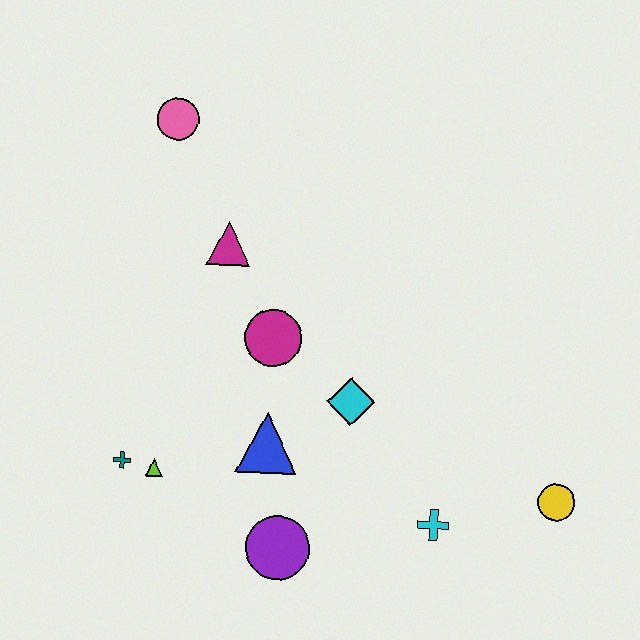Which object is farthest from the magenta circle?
The yellow circle is farthest from the magenta circle.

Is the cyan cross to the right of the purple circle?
Yes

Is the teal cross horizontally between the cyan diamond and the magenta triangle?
No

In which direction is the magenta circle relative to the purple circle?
The magenta circle is above the purple circle.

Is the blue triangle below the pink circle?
Yes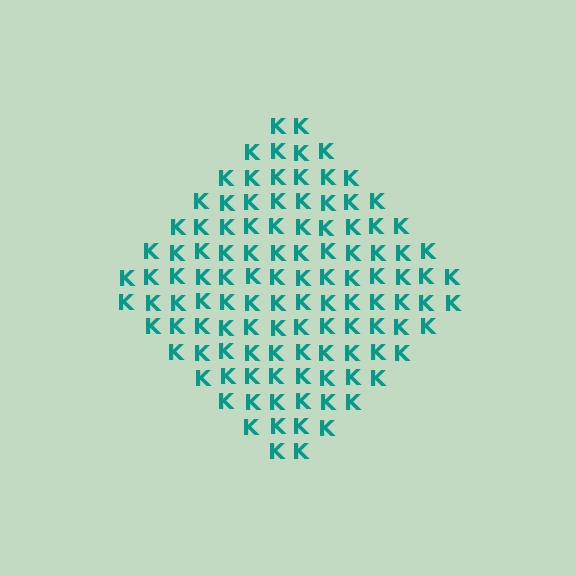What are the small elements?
The small elements are letter K's.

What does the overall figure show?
The overall figure shows a diamond.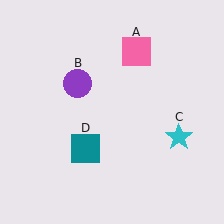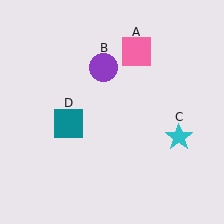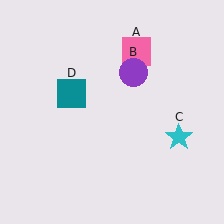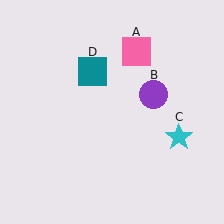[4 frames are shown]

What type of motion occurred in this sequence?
The purple circle (object B), teal square (object D) rotated clockwise around the center of the scene.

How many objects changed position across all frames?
2 objects changed position: purple circle (object B), teal square (object D).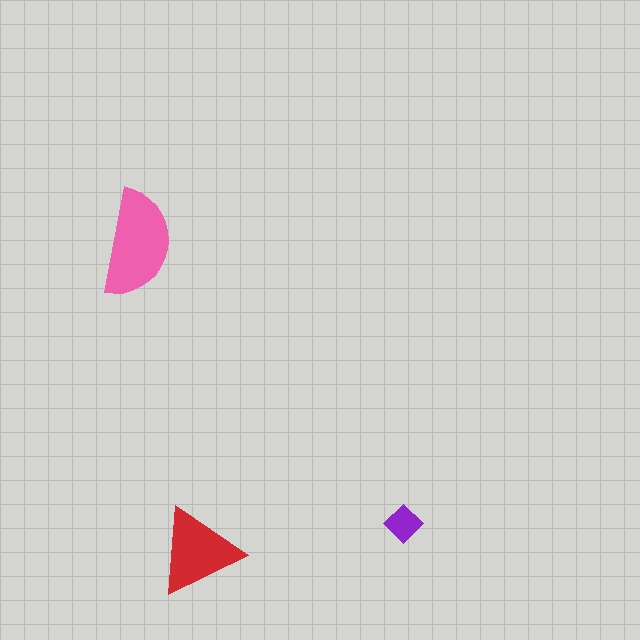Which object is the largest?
The pink semicircle.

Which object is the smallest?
The purple diamond.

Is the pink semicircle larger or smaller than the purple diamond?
Larger.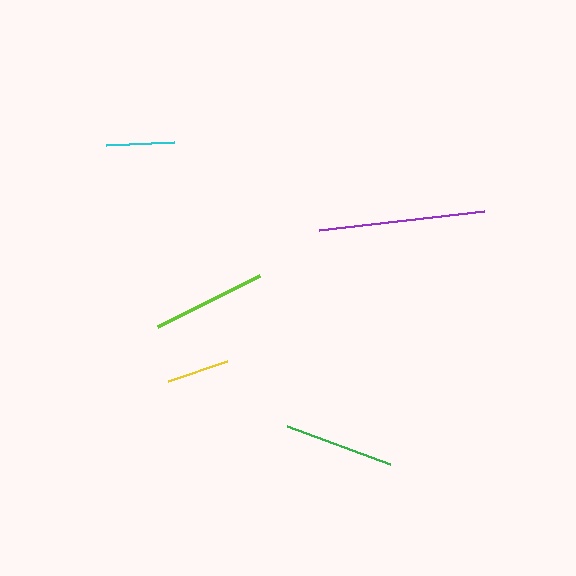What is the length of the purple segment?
The purple segment is approximately 166 pixels long.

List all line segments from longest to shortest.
From longest to shortest: purple, lime, green, cyan, yellow.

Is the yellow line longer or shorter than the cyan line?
The cyan line is longer than the yellow line.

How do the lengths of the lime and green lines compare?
The lime and green lines are approximately the same length.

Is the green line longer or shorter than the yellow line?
The green line is longer than the yellow line.